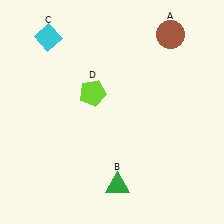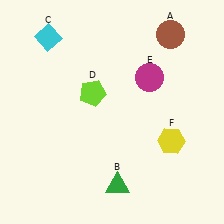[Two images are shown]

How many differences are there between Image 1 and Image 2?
There are 2 differences between the two images.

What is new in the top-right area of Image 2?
A magenta circle (E) was added in the top-right area of Image 2.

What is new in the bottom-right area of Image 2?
A yellow hexagon (F) was added in the bottom-right area of Image 2.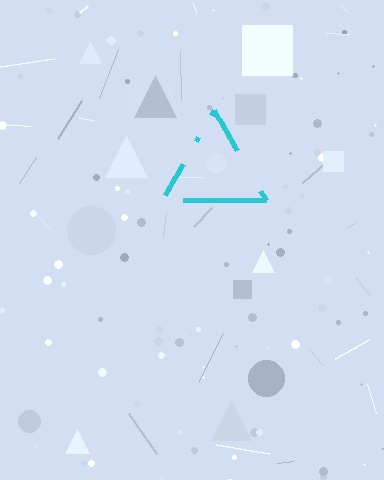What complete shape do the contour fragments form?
The contour fragments form a triangle.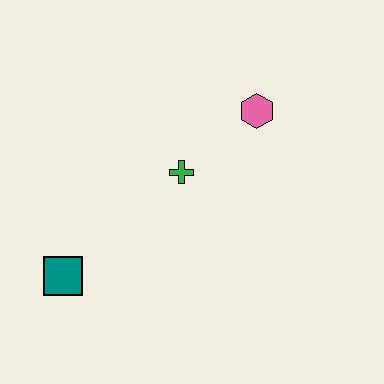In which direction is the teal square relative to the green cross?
The teal square is to the left of the green cross.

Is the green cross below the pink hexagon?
Yes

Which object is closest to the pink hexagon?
The green cross is closest to the pink hexagon.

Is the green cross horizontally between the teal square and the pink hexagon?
Yes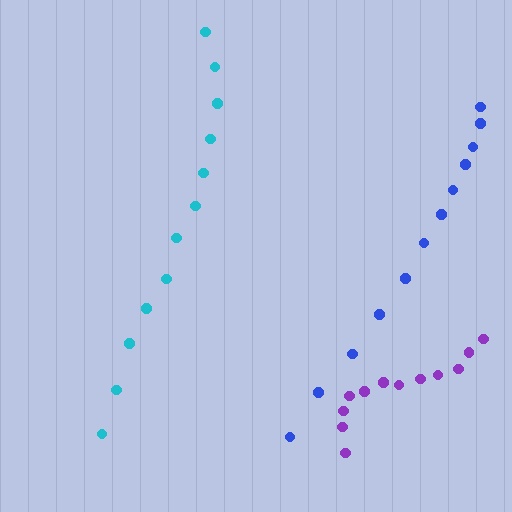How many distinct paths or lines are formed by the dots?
There are 3 distinct paths.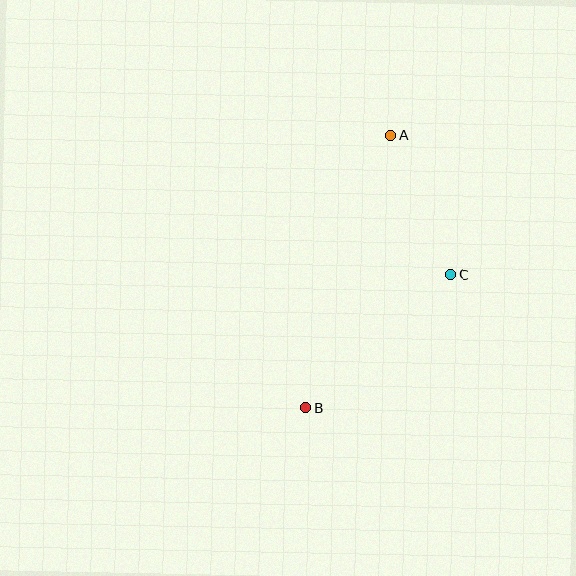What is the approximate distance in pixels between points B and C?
The distance between B and C is approximately 197 pixels.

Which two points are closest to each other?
Points A and C are closest to each other.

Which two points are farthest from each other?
Points A and B are farthest from each other.